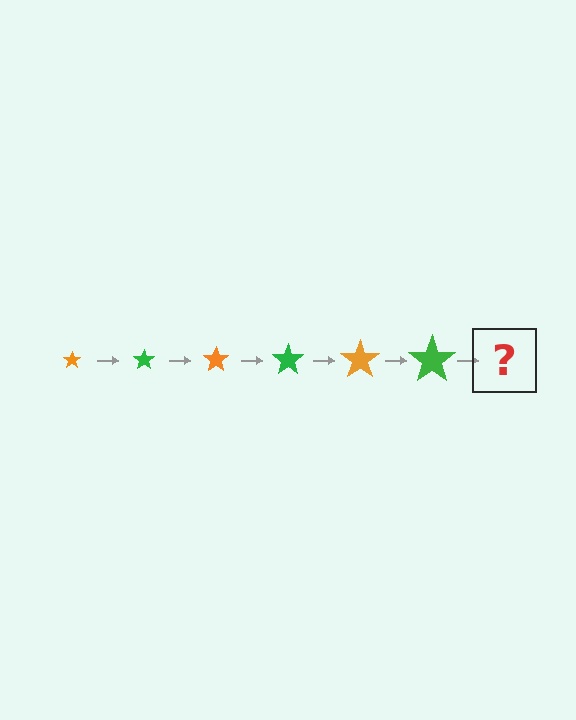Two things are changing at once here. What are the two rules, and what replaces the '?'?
The two rules are that the star grows larger each step and the color cycles through orange and green. The '?' should be an orange star, larger than the previous one.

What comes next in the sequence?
The next element should be an orange star, larger than the previous one.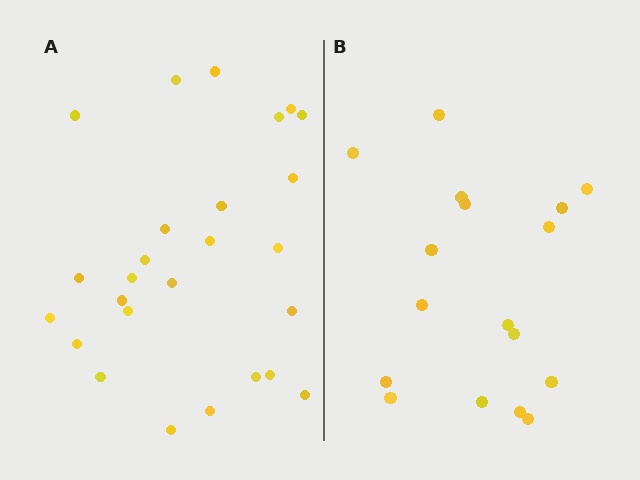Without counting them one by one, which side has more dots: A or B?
Region A (the left region) has more dots.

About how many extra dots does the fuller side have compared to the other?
Region A has roughly 8 or so more dots than region B.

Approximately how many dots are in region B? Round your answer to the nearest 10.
About 20 dots. (The exact count is 17, which rounds to 20.)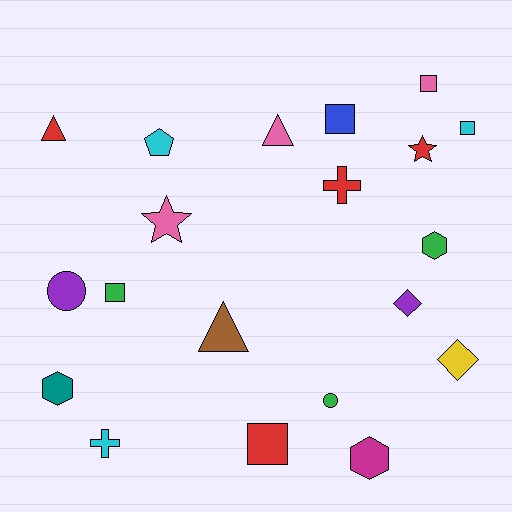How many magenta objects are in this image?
There is 1 magenta object.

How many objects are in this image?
There are 20 objects.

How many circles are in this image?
There are 2 circles.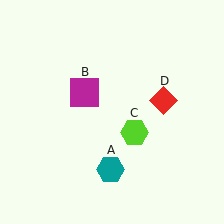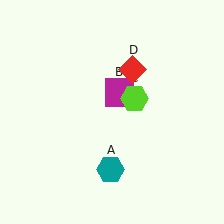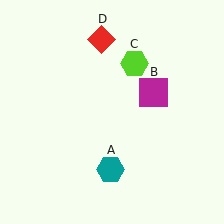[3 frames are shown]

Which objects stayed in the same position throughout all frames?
Teal hexagon (object A) remained stationary.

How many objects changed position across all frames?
3 objects changed position: magenta square (object B), lime hexagon (object C), red diamond (object D).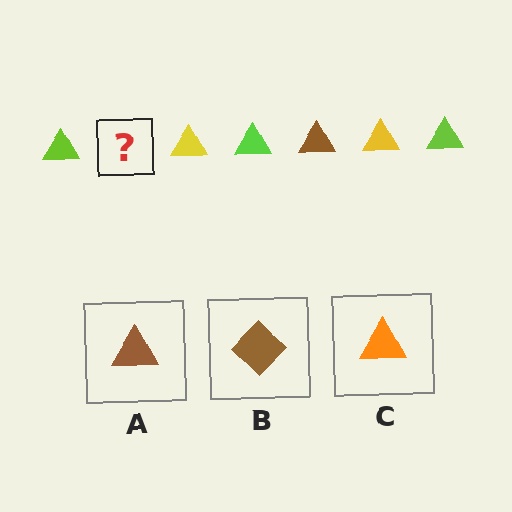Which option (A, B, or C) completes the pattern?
A.